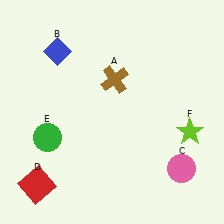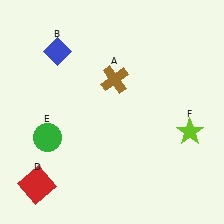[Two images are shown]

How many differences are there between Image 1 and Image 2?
There is 1 difference between the two images.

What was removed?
The pink circle (C) was removed in Image 2.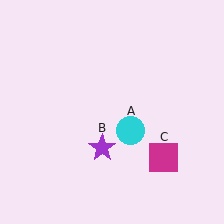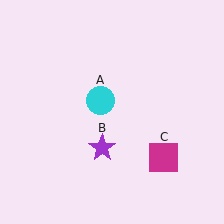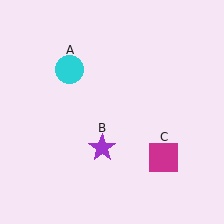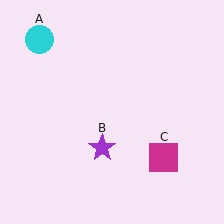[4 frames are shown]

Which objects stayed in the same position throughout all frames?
Purple star (object B) and magenta square (object C) remained stationary.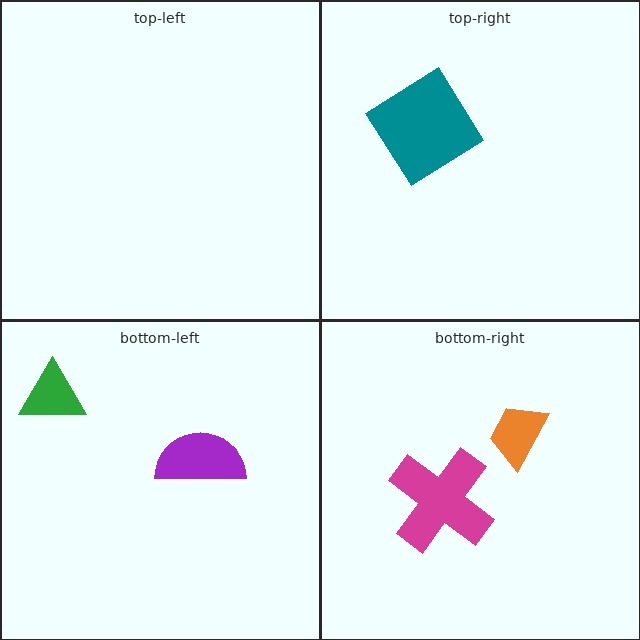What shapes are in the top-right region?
The teal diamond.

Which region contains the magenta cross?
The bottom-right region.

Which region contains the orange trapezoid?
The bottom-right region.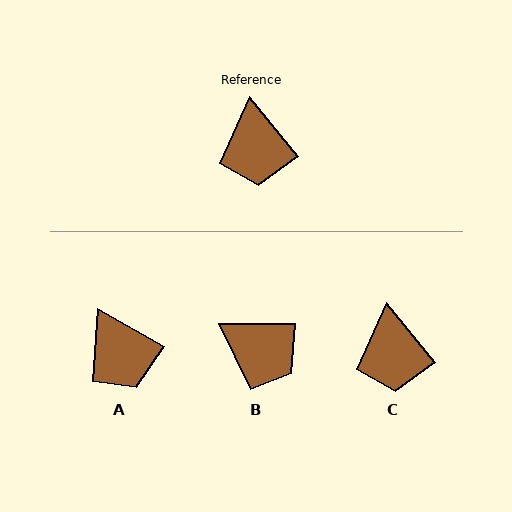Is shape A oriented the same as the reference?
No, it is off by about 21 degrees.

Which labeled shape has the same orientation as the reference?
C.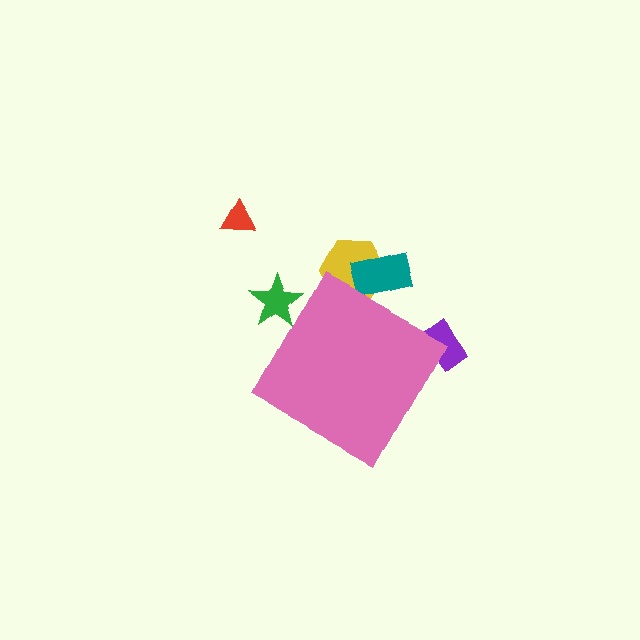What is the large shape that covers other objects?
A pink diamond.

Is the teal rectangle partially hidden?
Yes, the teal rectangle is partially hidden behind the pink diamond.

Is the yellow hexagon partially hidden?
Yes, the yellow hexagon is partially hidden behind the pink diamond.